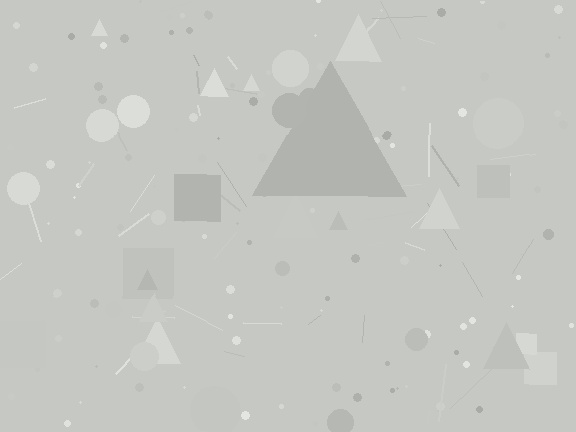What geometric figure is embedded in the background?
A triangle is embedded in the background.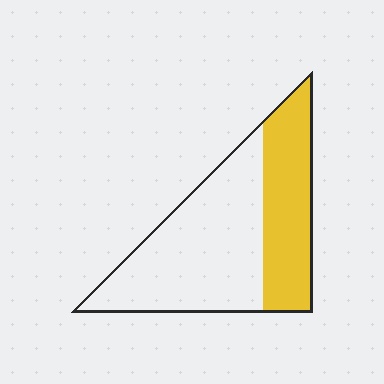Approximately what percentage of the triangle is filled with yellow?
Approximately 35%.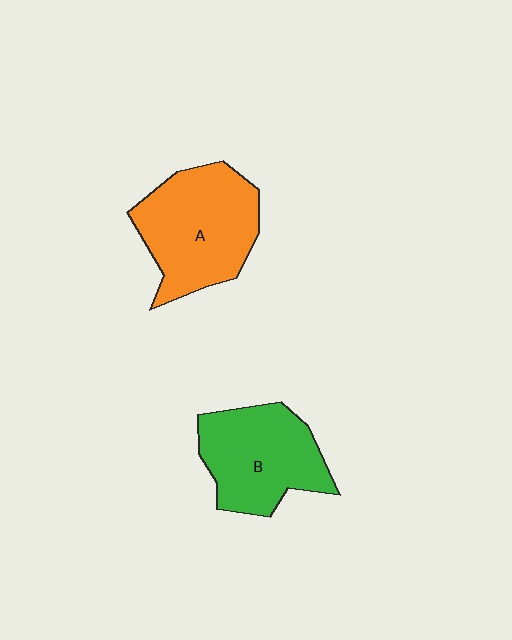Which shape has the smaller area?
Shape B (green).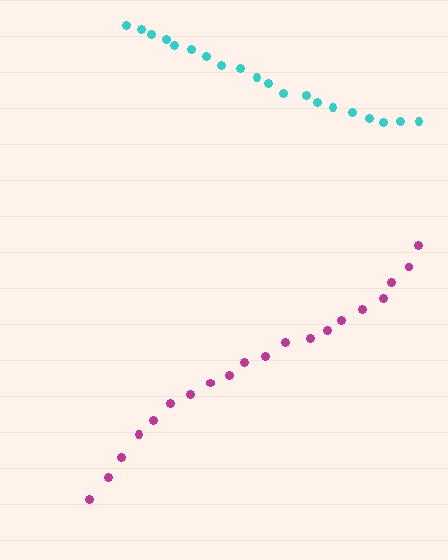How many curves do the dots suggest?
There are 2 distinct paths.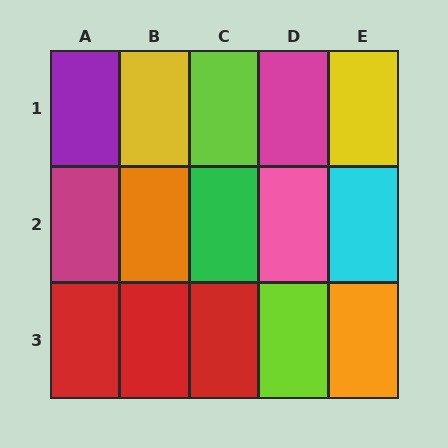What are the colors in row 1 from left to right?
Purple, yellow, lime, magenta, yellow.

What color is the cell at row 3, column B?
Red.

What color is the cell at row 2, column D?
Pink.